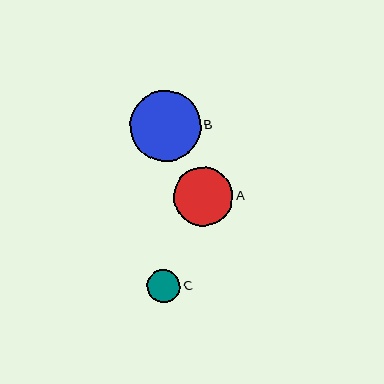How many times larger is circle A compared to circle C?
Circle A is approximately 1.8 times the size of circle C.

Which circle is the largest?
Circle B is the largest with a size of approximately 71 pixels.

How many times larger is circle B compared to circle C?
Circle B is approximately 2.1 times the size of circle C.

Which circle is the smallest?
Circle C is the smallest with a size of approximately 33 pixels.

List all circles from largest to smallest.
From largest to smallest: B, A, C.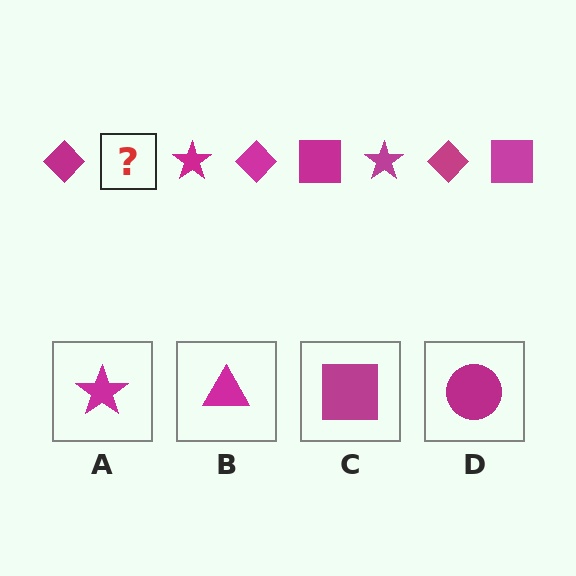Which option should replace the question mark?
Option C.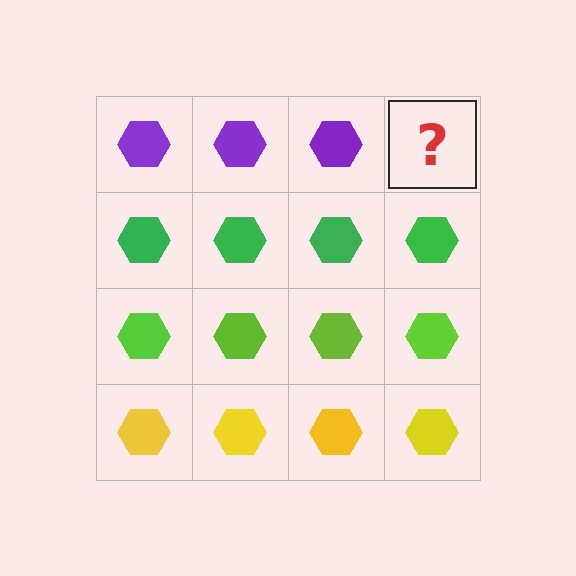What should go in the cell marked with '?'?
The missing cell should contain a purple hexagon.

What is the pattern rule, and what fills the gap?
The rule is that each row has a consistent color. The gap should be filled with a purple hexagon.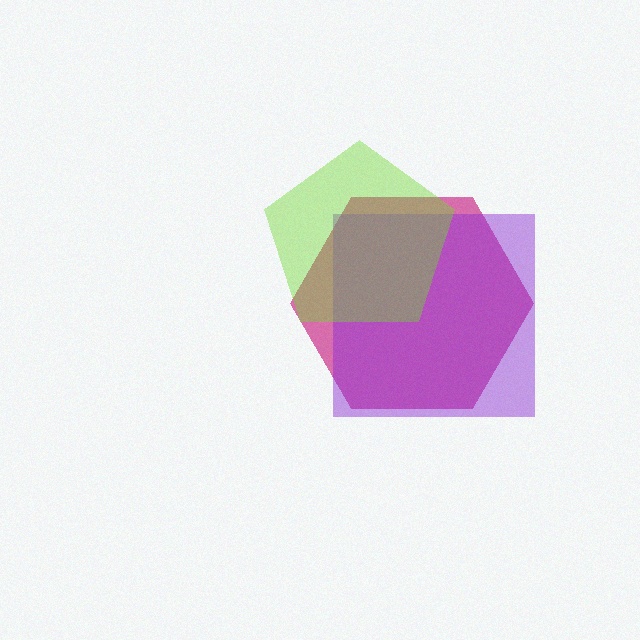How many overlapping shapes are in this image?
There are 3 overlapping shapes in the image.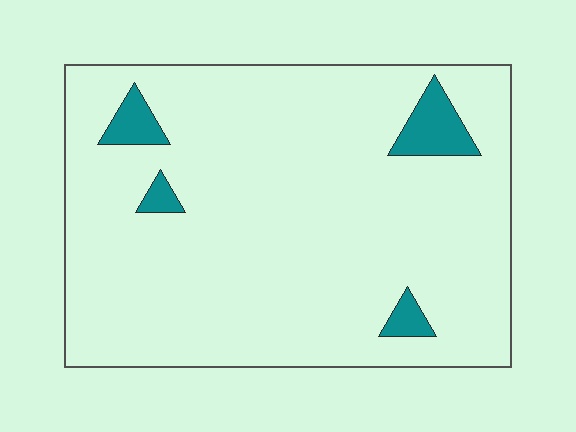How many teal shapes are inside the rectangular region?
4.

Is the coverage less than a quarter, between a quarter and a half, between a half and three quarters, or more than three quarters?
Less than a quarter.